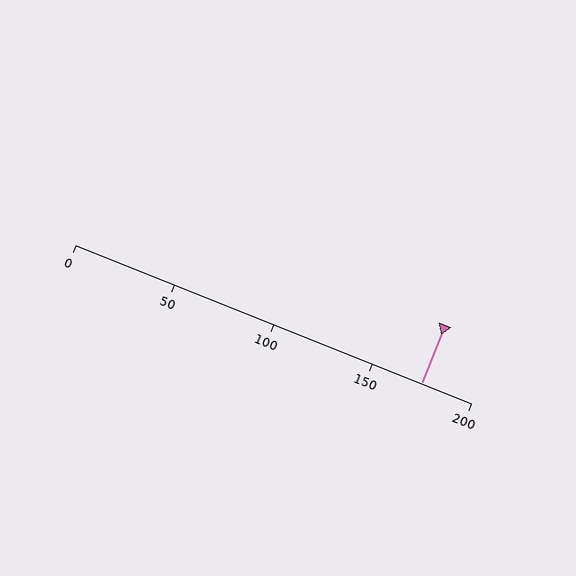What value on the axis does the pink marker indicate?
The marker indicates approximately 175.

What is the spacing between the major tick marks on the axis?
The major ticks are spaced 50 apart.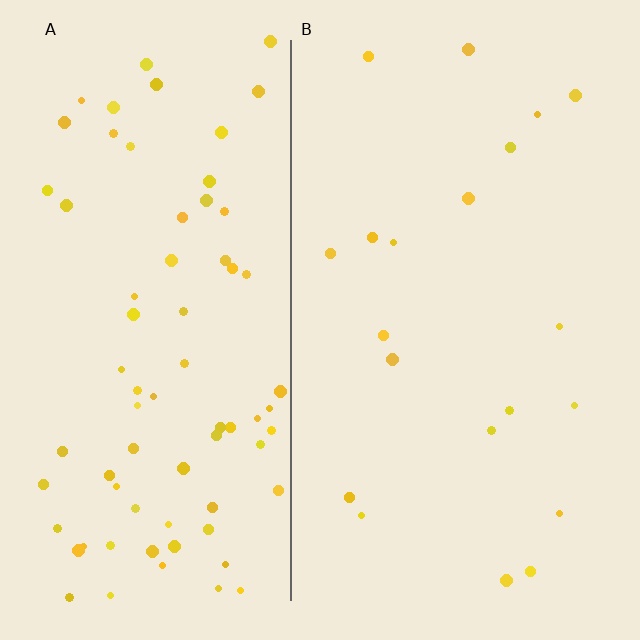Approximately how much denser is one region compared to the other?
Approximately 3.7× — region A over region B.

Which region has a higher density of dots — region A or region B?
A (the left).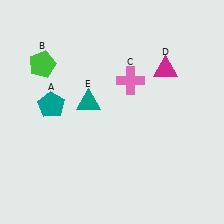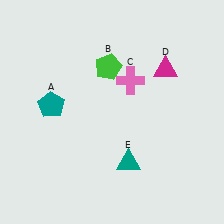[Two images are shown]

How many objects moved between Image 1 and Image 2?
2 objects moved between the two images.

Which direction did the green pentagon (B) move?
The green pentagon (B) moved right.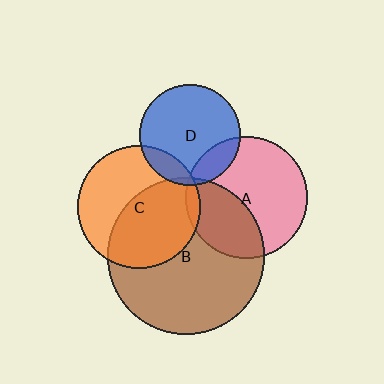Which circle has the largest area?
Circle B (brown).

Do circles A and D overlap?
Yes.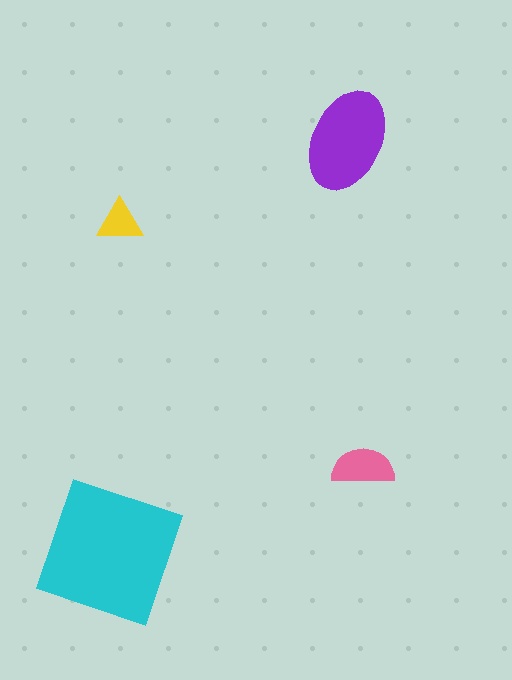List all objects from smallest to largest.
The yellow triangle, the pink semicircle, the purple ellipse, the cyan square.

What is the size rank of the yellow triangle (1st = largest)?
4th.